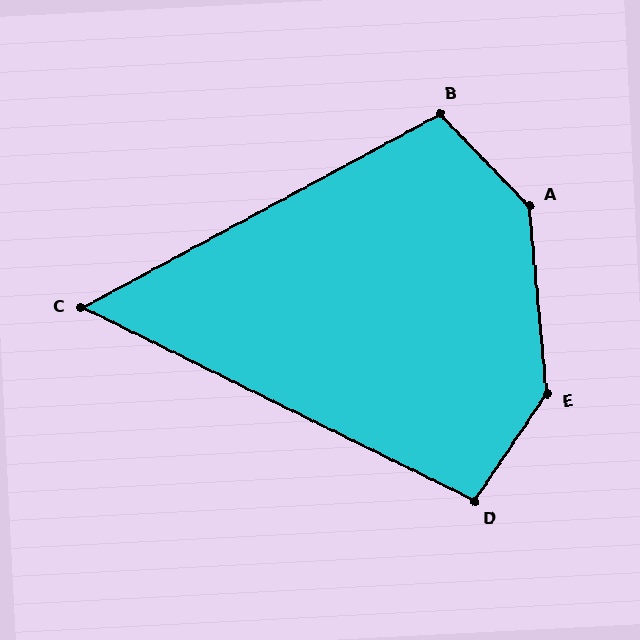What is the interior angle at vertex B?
Approximately 106 degrees (obtuse).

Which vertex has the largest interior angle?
A, at approximately 141 degrees.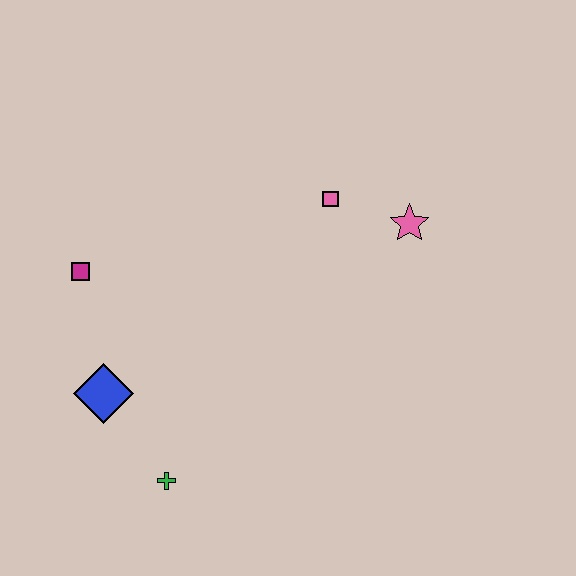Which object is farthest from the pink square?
The green cross is farthest from the pink square.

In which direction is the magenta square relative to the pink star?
The magenta square is to the left of the pink star.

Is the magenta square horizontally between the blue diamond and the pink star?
No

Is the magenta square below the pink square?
Yes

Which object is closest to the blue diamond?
The green cross is closest to the blue diamond.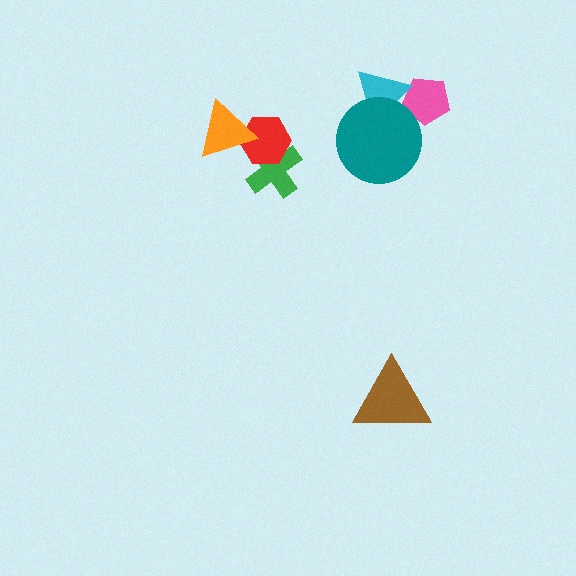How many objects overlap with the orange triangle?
1 object overlaps with the orange triangle.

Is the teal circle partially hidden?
No, no other shape covers it.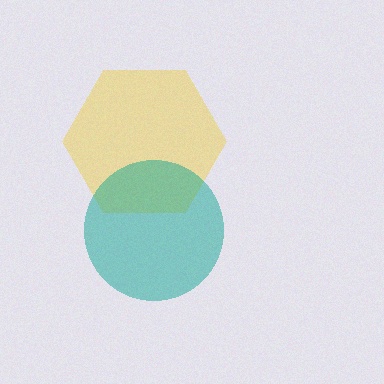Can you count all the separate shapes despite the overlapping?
Yes, there are 2 separate shapes.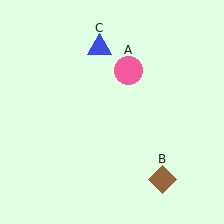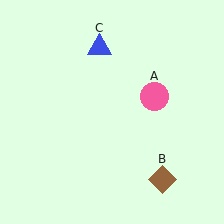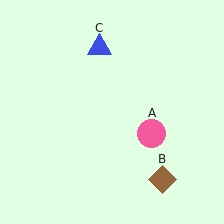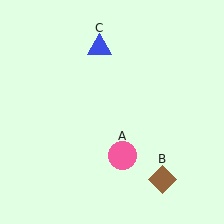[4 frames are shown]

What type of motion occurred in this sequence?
The pink circle (object A) rotated clockwise around the center of the scene.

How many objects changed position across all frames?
1 object changed position: pink circle (object A).